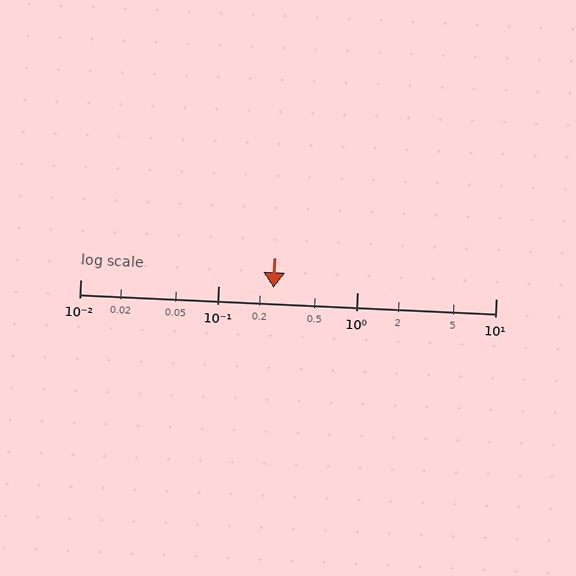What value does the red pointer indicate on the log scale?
The pointer indicates approximately 0.25.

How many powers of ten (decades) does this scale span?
The scale spans 3 decades, from 0.01 to 10.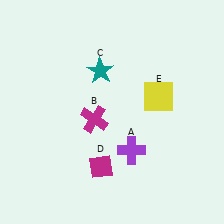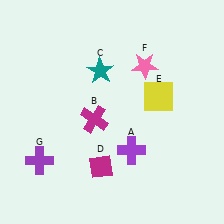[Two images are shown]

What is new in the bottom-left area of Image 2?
A purple cross (G) was added in the bottom-left area of Image 2.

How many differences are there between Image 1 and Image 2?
There are 2 differences between the two images.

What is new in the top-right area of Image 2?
A pink star (F) was added in the top-right area of Image 2.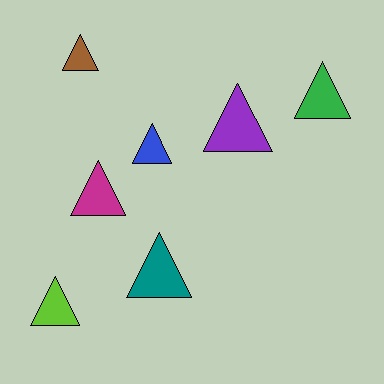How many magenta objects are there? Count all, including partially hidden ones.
There is 1 magenta object.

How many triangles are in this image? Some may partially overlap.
There are 7 triangles.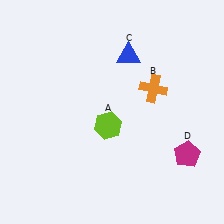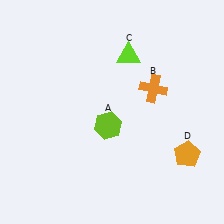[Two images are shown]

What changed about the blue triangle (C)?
In Image 1, C is blue. In Image 2, it changed to lime.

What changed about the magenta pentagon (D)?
In Image 1, D is magenta. In Image 2, it changed to orange.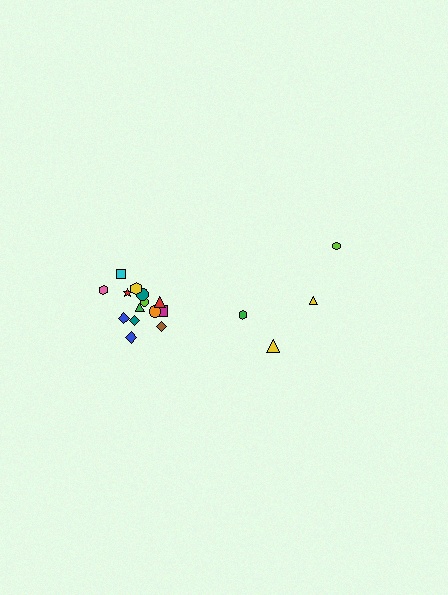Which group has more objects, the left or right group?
The left group.